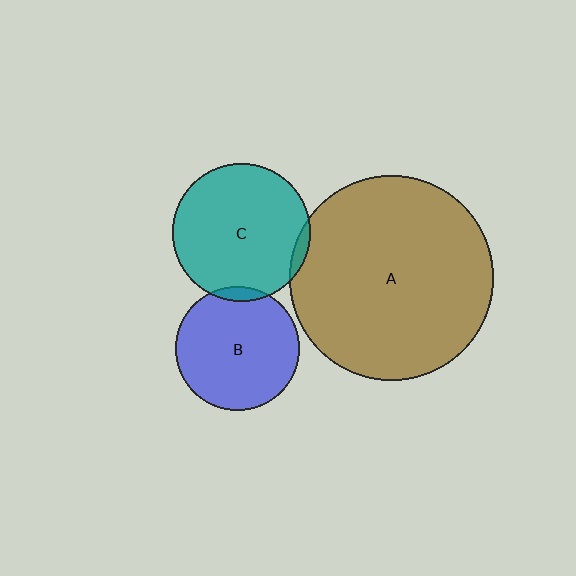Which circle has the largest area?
Circle A (brown).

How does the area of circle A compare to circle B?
Approximately 2.7 times.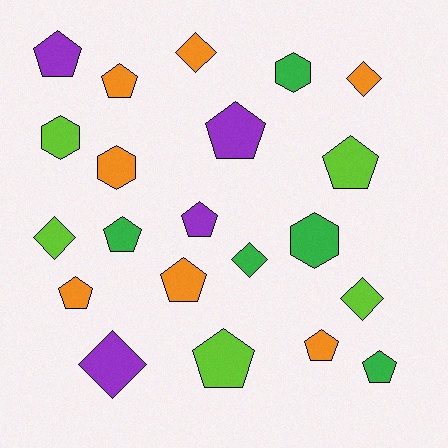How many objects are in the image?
There are 21 objects.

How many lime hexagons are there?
There is 1 lime hexagon.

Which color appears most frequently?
Orange, with 7 objects.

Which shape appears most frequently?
Pentagon, with 11 objects.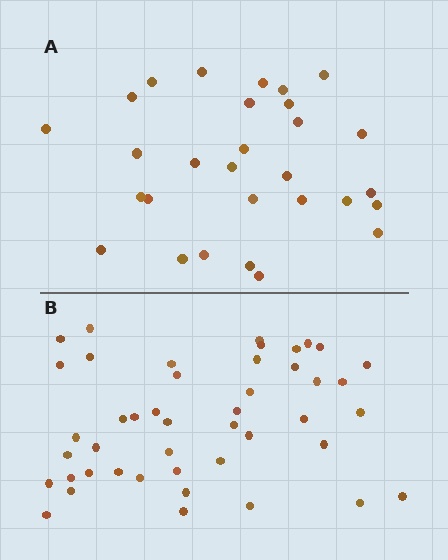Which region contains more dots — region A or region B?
Region B (the bottom region) has more dots.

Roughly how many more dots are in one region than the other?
Region B has approximately 15 more dots than region A.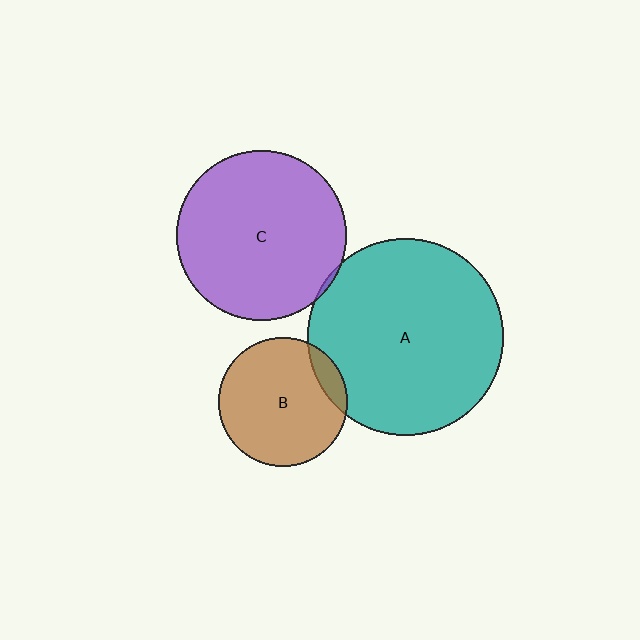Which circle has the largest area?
Circle A (teal).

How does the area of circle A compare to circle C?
Approximately 1.3 times.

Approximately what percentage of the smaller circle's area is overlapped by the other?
Approximately 10%.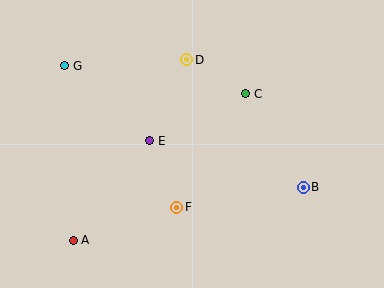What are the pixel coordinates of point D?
Point D is at (187, 60).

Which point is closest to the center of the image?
Point E at (150, 141) is closest to the center.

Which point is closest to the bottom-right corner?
Point B is closest to the bottom-right corner.